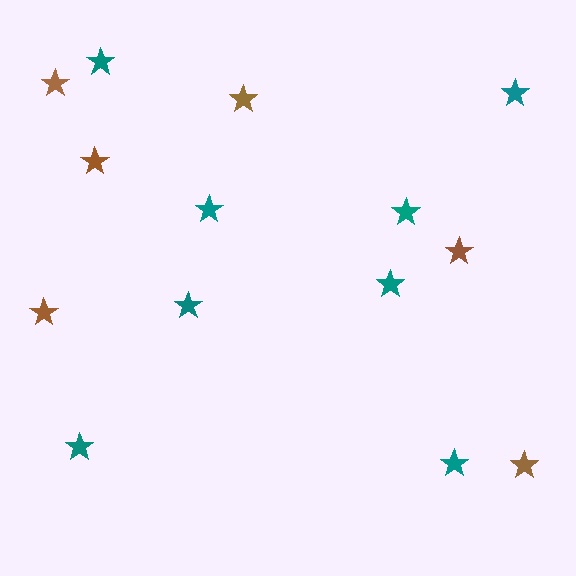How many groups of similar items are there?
There are 2 groups: one group of brown stars (6) and one group of teal stars (8).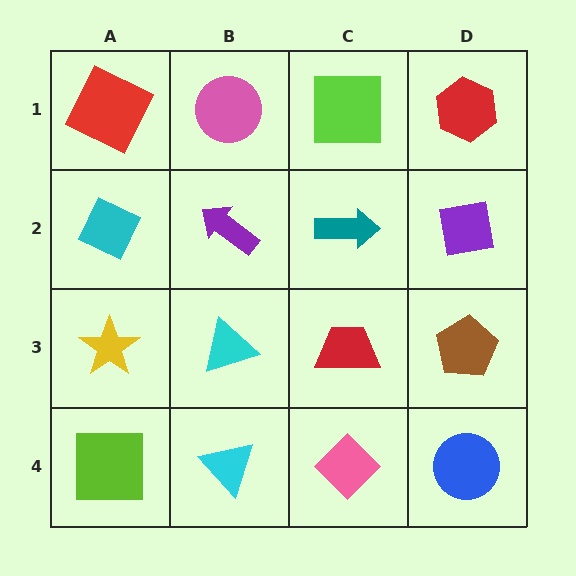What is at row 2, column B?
A purple arrow.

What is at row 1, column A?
A red square.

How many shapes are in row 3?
4 shapes.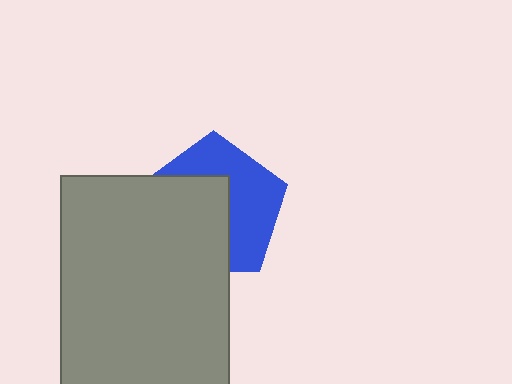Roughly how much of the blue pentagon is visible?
About half of it is visible (roughly 49%).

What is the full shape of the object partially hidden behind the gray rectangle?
The partially hidden object is a blue pentagon.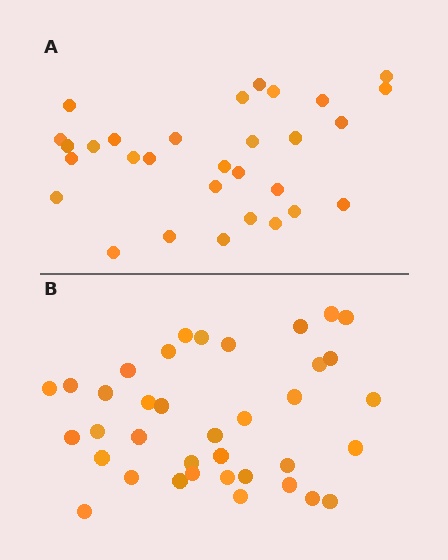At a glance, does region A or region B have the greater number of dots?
Region B (the bottom region) has more dots.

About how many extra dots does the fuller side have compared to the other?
Region B has roughly 8 or so more dots than region A.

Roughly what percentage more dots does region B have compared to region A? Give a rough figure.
About 25% more.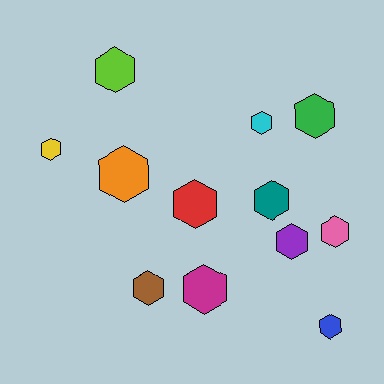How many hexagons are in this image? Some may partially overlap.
There are 12 hexagons.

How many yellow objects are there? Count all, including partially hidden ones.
There is 1 yellow object.